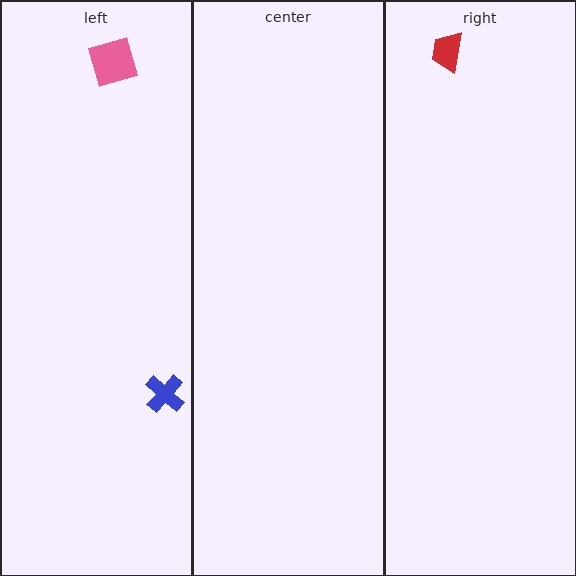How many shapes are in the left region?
2.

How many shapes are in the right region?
1.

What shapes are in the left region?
The pink diamond, the blue cross.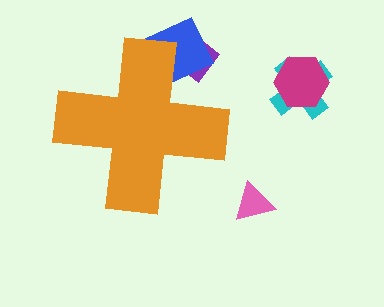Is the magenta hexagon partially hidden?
No, the magenta hexagon is fully visible.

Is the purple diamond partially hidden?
Yes, the purple diamond is partially hidden behind the orange cross.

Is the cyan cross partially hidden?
No, the cyan cross is fully visible.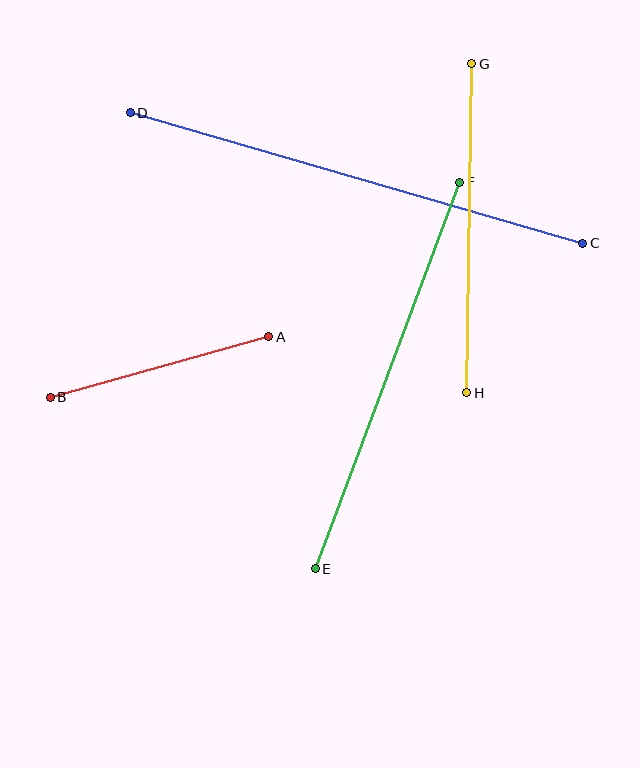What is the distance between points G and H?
The distance is approximately 329 pixels.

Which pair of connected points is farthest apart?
Points C and D are farthest apart.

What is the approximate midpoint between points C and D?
The midpoint is at approximately (356, 178) pixels.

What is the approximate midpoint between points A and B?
The midpoint is at approximately (160, 367) pixels.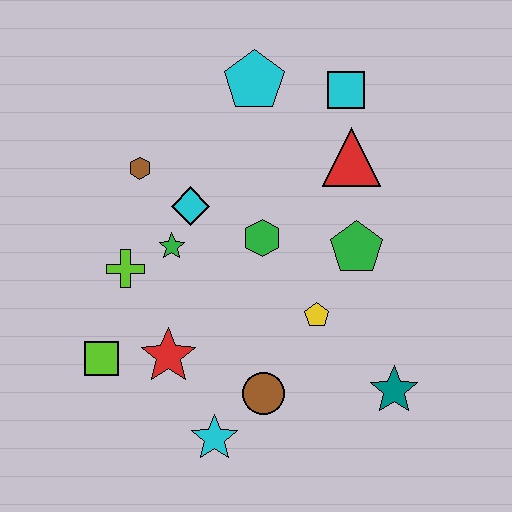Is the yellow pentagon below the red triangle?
Yes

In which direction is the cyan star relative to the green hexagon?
The cyan star is below the green hexagon.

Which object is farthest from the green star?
The teal star is farthest from the green star.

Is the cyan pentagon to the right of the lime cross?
Yes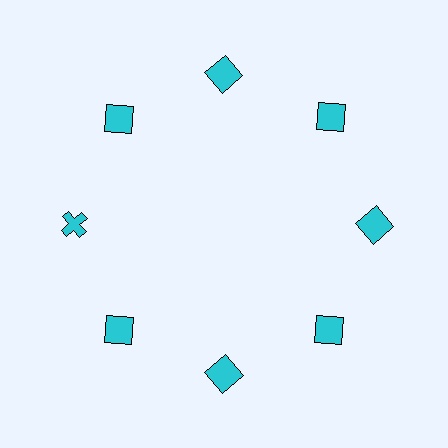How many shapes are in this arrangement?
There are 8 shapes arranged in a ring pattern.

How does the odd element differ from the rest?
It has a different shape: cross instead of square.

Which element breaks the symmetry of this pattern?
The cyan cross at roughly the 9 o'clock position breaks the symmetry. All other shapes are cyan squares.